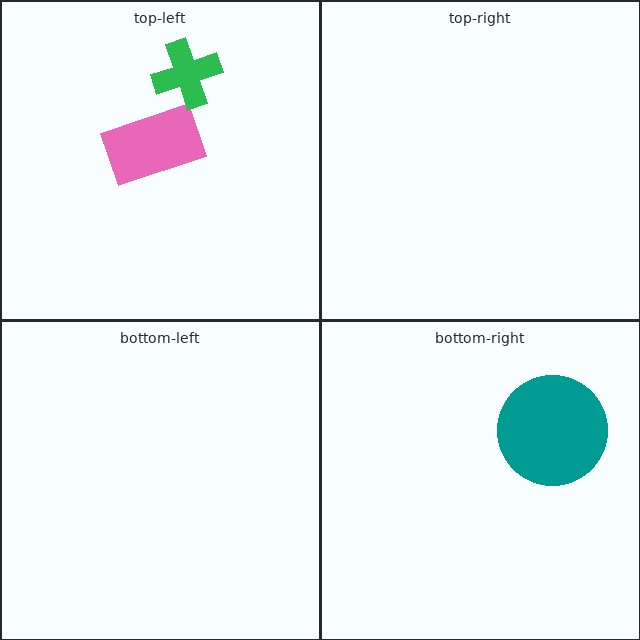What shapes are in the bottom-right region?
The teal circle.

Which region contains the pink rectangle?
The top-left region.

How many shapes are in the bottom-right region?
1.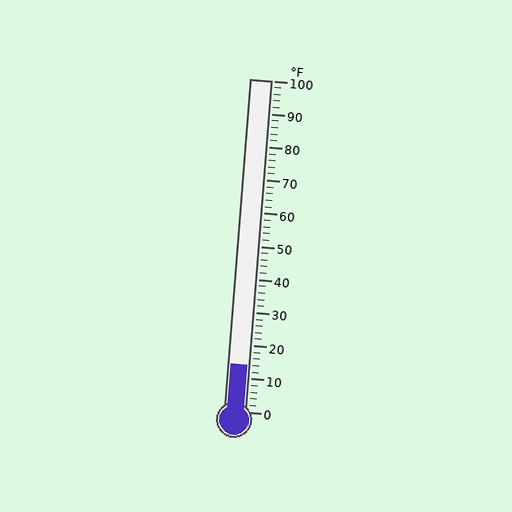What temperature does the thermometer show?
The thermometer shows approximately 14°F.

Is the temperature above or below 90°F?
The temperature is below 90°F.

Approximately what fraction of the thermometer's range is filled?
The thermometer is filled to approximately 15% of its range.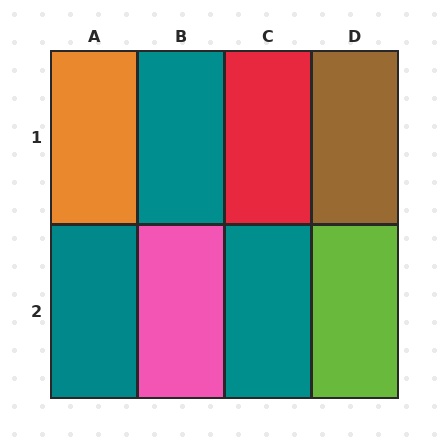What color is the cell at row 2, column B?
Pink.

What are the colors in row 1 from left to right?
Orange, teal, red, brown.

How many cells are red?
1 cell is red.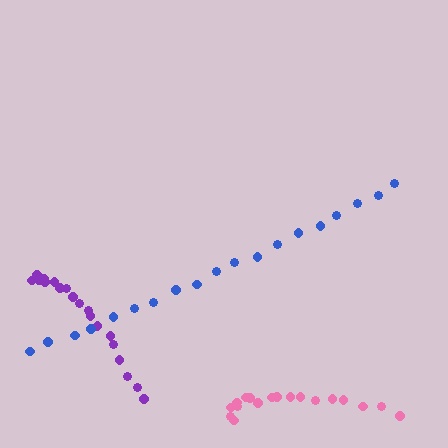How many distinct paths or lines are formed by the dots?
There are 3 distinct paths.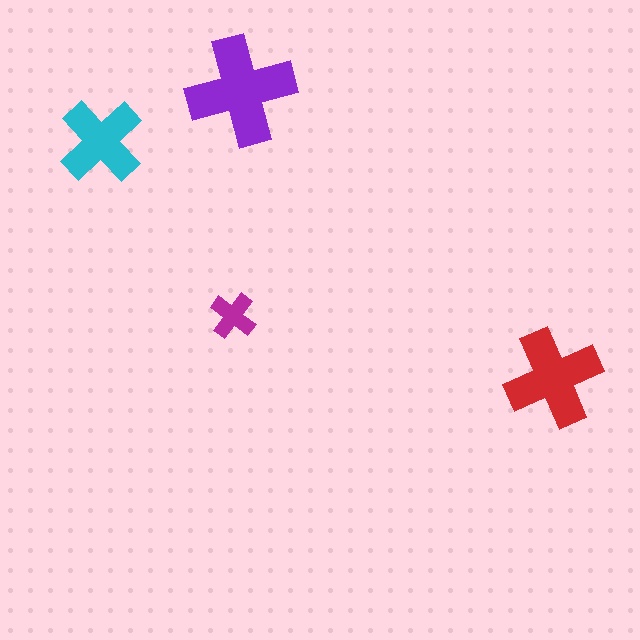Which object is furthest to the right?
The red cross is rightmost.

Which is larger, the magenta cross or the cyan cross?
The cyan one.